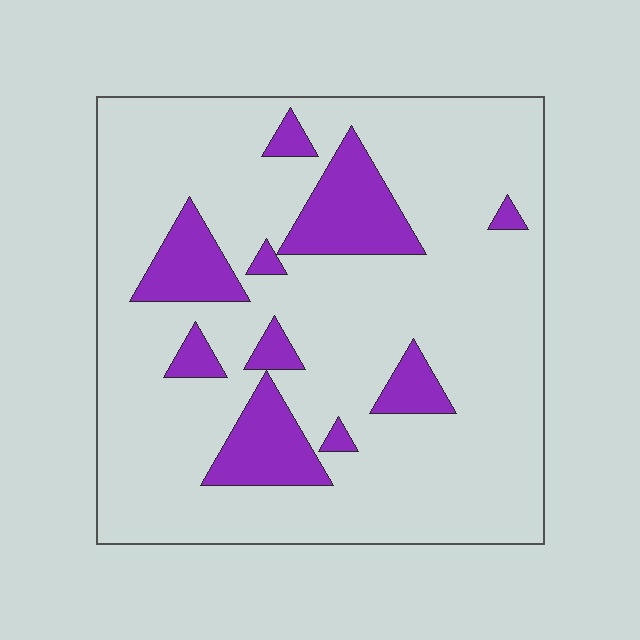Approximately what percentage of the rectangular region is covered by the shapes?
Approximately 15%.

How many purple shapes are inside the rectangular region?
10.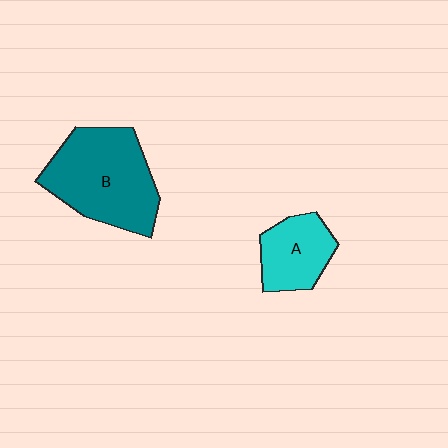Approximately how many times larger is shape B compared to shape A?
Approximately 1.9 times.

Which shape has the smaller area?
Shape A (cyan).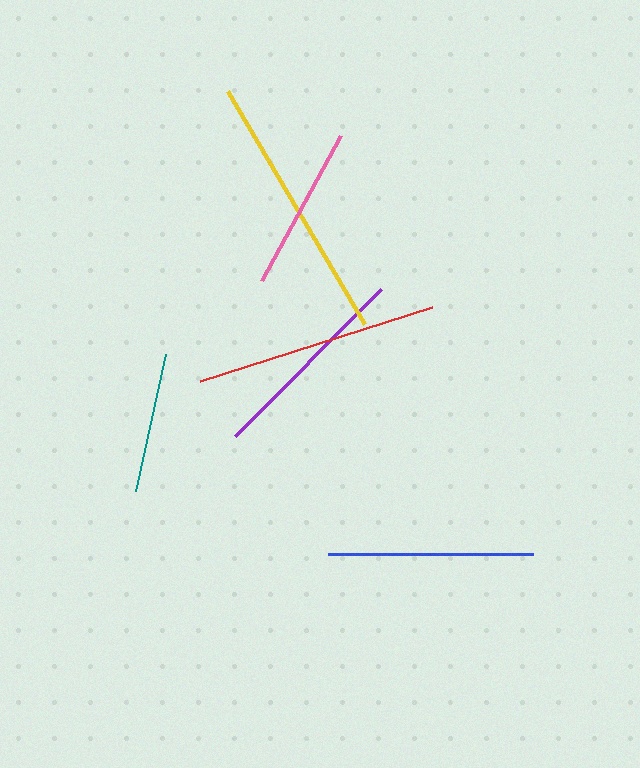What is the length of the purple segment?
The purple segment is approximately 207 pixels long.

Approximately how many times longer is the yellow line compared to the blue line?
The yellow line is approximately 1.3 times the length of the blue line.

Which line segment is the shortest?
The teal line is the shortest at approximately 140 pixels.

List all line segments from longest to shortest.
From longest to shortest: yellow, red, purple, blue, pink, teal.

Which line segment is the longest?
The yellow line is the longest at approximately 270 pixels.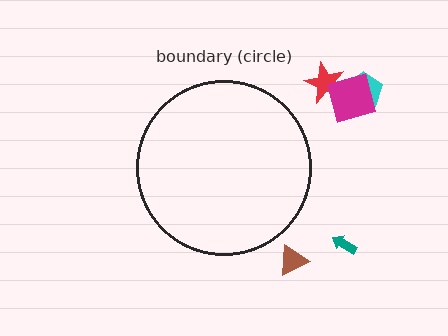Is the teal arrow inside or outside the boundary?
Outside.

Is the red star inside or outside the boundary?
Outside.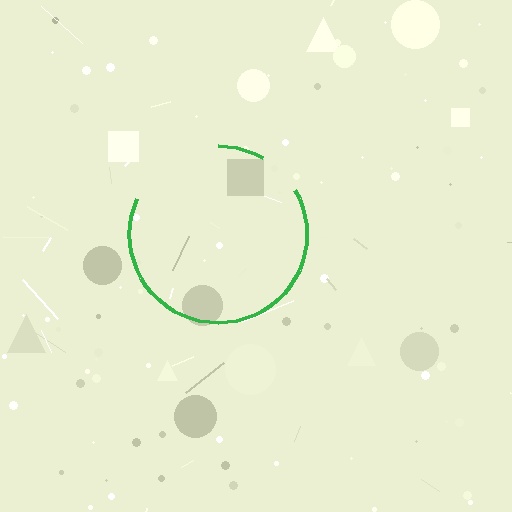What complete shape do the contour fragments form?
The contour fragments form a circle.